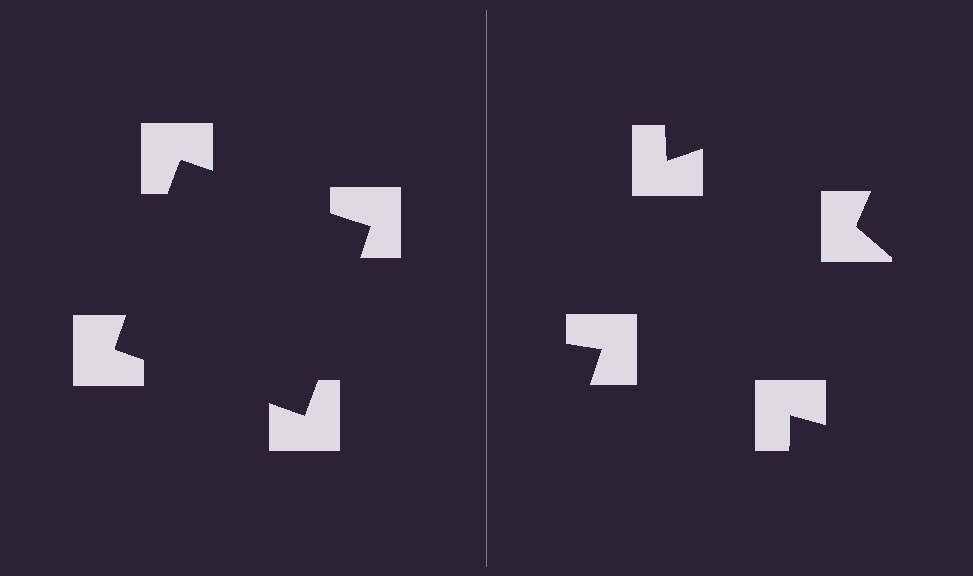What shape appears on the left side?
An illusory square.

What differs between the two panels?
The notched squares are positioned identically on both sides; only the wedge orientations differ. On the left they align to a square; on the right they are misaligned.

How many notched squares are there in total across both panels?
8 — 4 on each side.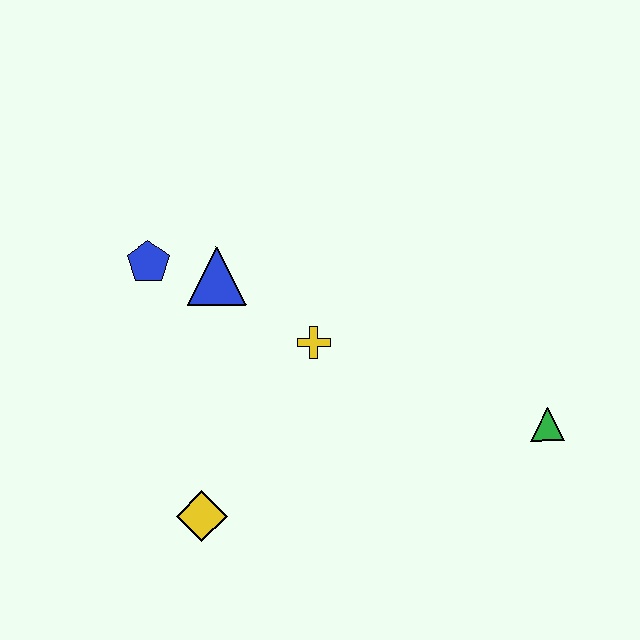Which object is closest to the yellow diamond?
The yellow cross is closest to the yellow diamond.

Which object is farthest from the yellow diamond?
The green triangle is farthest from the yellow diamond.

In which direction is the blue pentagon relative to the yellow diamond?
The blue pentagon is above the yellow diamond.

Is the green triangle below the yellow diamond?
No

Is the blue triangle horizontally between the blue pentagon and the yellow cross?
Yes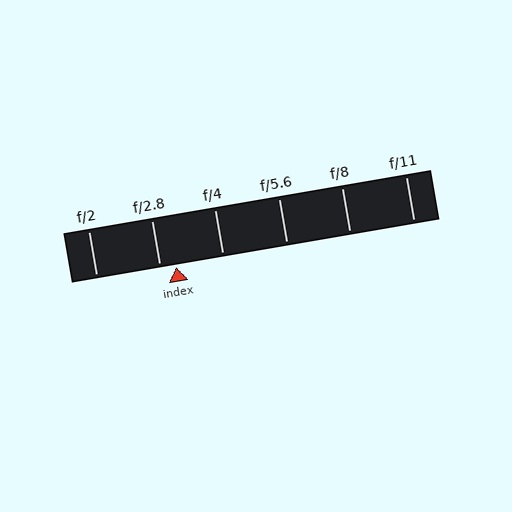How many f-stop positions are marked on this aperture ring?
There are 6 f-stop positions marked.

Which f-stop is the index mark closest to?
The index mark is closest to f/2.8.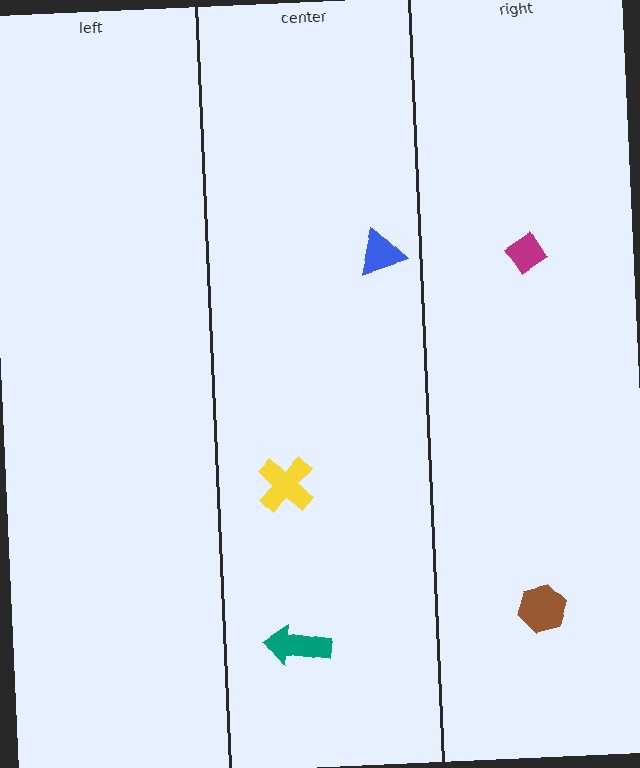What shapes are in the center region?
The teal arrow, the blue triangle, the yellow cross.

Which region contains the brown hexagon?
The right region.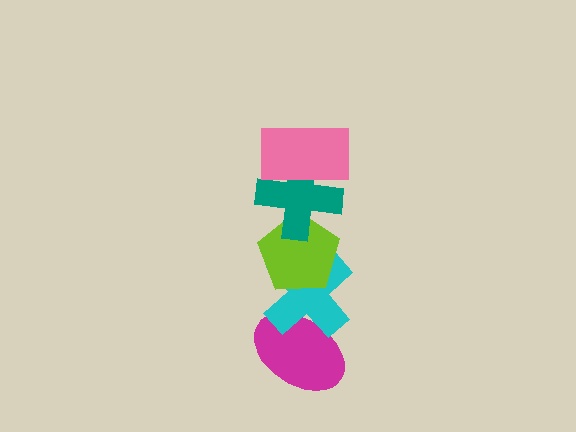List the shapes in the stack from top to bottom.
From top to bottom: the pink rectangle, the teal cross, the lime pentagon, the cyan cross, the magenta ellipse.